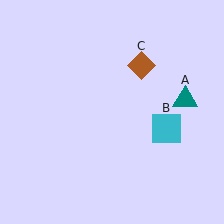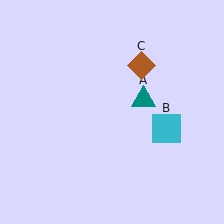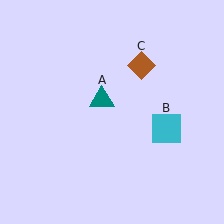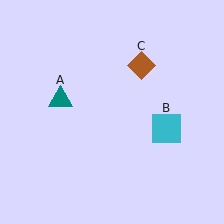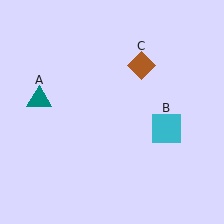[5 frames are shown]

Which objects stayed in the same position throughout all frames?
Cyan square (object B) and brown diamond (object C) remained stationary.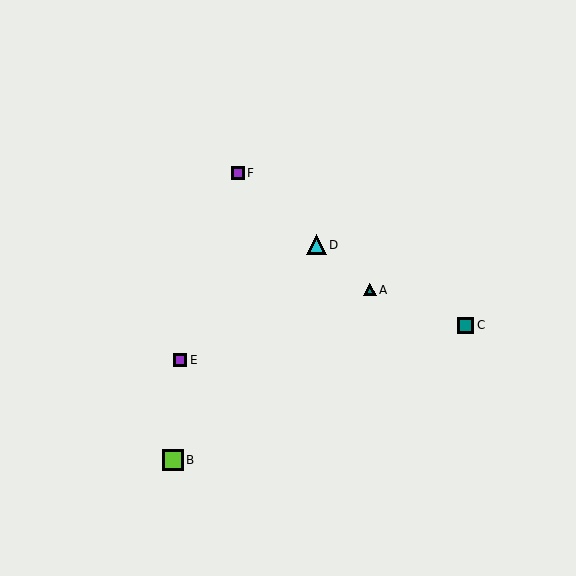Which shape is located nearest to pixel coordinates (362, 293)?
The teal triangle (labeled A) at (370, 290) is nearest to that location.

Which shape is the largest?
The lime square (labeled B) is the largest.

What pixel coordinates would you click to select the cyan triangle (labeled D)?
Click at (316, 245) to select the cyan triangle D.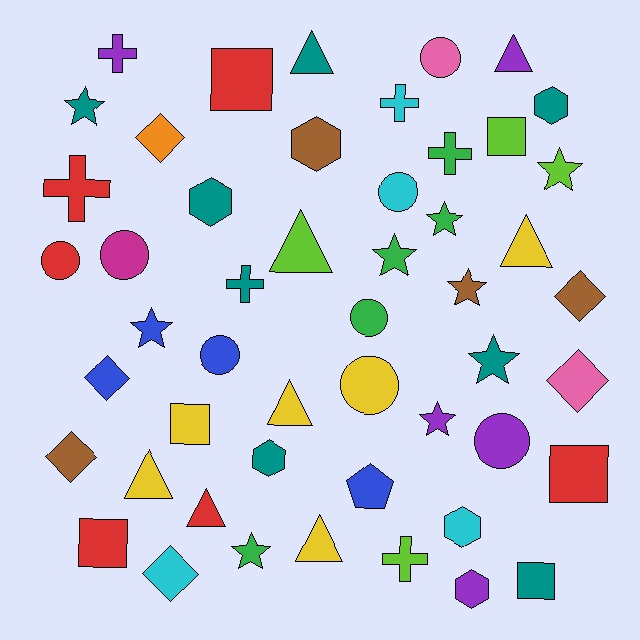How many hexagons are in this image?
There are 6 hexagons.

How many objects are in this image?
There are 50 objects.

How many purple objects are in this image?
There are 5 purple objects.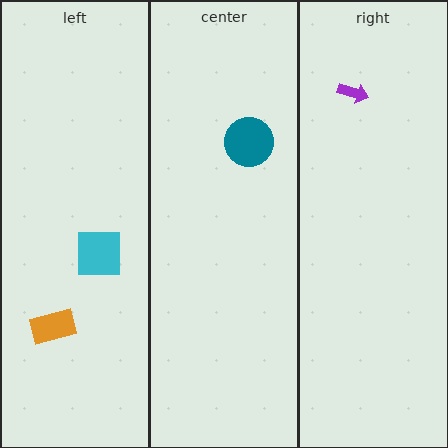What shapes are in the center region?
The teal circle.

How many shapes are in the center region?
1.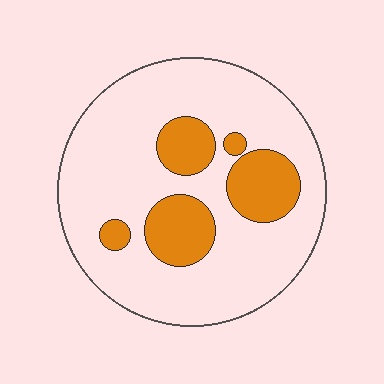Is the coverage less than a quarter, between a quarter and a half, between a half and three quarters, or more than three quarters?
Less than a quarter.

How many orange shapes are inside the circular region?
5.